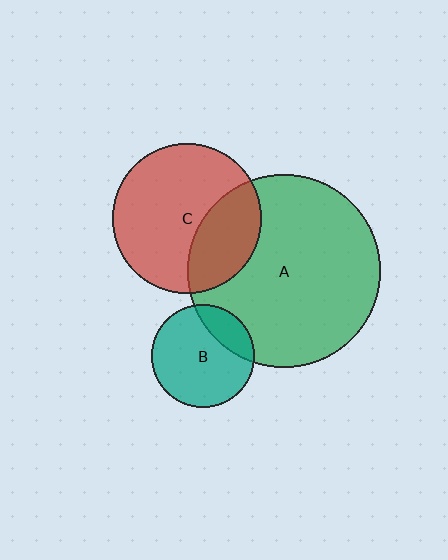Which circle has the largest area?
Circle A (green).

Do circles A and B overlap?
Yes.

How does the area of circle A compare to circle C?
Approximately 1.7 times.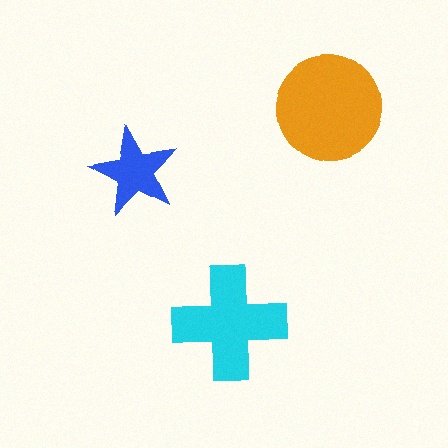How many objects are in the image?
There are 3 objects in the image.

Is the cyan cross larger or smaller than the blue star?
Larger.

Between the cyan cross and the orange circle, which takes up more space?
The orange circle.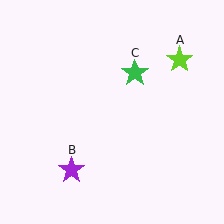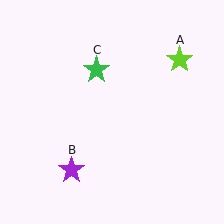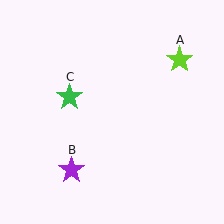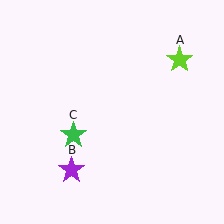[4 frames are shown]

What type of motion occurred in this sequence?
The green star (object C) rotated counterclockwise around the center of the scene.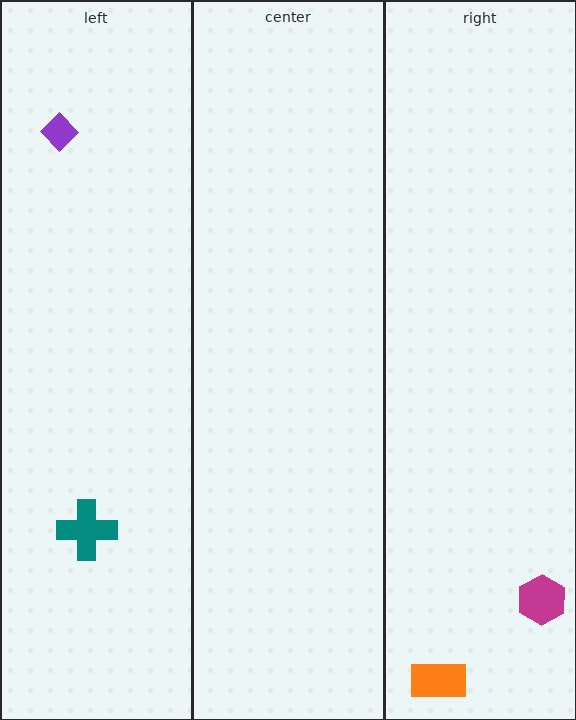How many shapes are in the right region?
2.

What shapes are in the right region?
The magenta hexagon, the orange rectangle.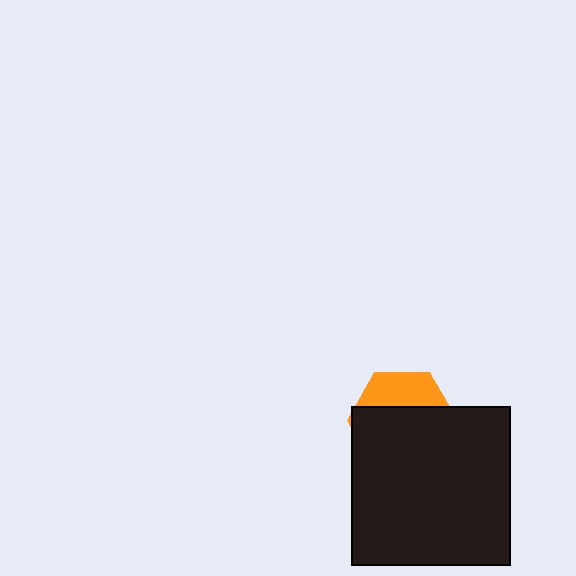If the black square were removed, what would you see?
You would see the complete orange hexagon.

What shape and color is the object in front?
The object in front is a black square.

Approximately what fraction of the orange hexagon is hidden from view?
Roughly 68% of the orange hexagon is hidden behind the black square.